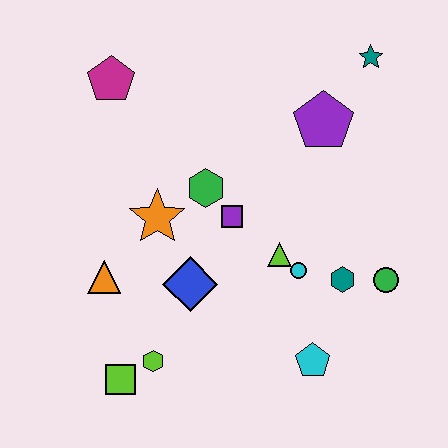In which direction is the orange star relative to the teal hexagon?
The orange star is to the left of the teal hexagon.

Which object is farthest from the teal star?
The lime square is farthest from the teal star.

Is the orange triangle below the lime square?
No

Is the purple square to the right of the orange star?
Yes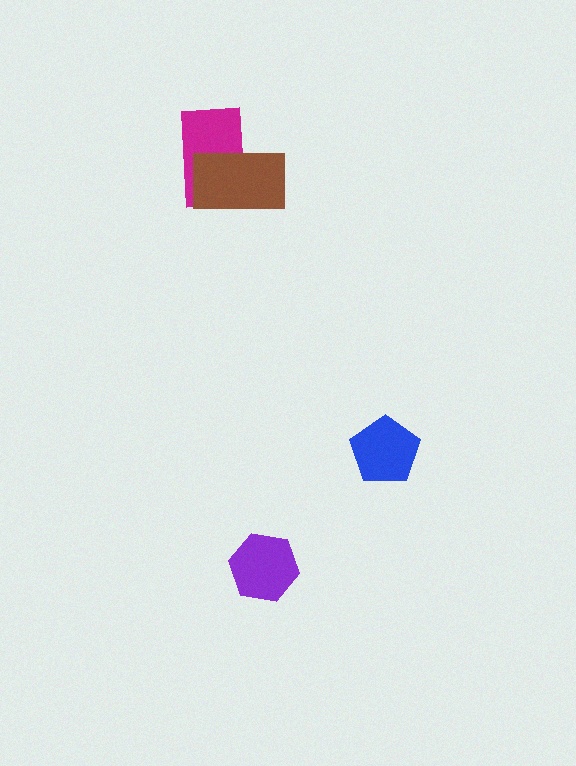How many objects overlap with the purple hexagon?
0 objects overlap with the purple hexagon.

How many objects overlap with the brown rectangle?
1 object overlaps with the brown rectangle.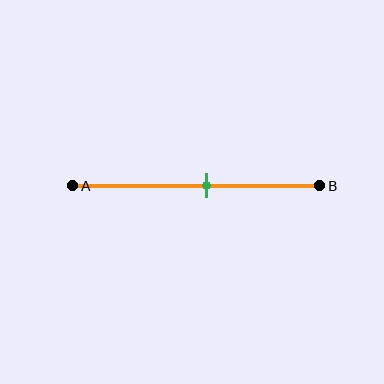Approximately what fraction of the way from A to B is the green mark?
The green mark is approximately 55% of the way from A to B.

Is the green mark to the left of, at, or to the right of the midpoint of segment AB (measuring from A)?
The green mark is to the right of the midpoint of segment AB.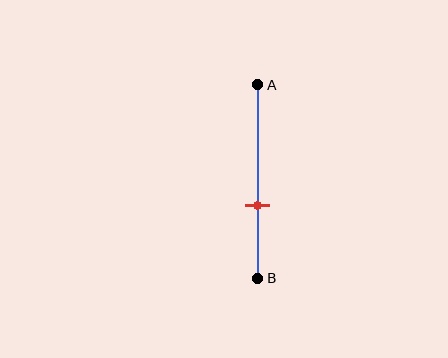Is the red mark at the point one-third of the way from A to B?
No, the mark is at about 65% from A, not at the 33% one-third point.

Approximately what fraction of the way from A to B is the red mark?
The red mark is approximately 65% of the way from A to B.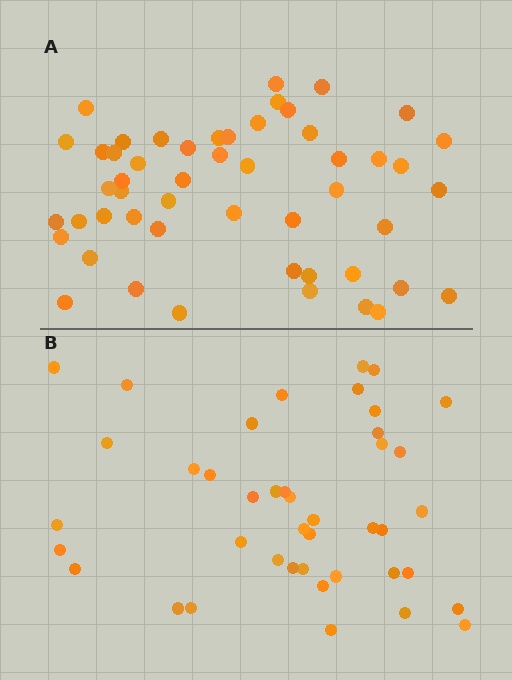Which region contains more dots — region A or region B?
Region A (the top region) has more dots.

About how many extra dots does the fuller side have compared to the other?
Region A has roughly 8 or so more dots than region B.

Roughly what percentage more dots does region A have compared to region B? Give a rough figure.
About 20% more.